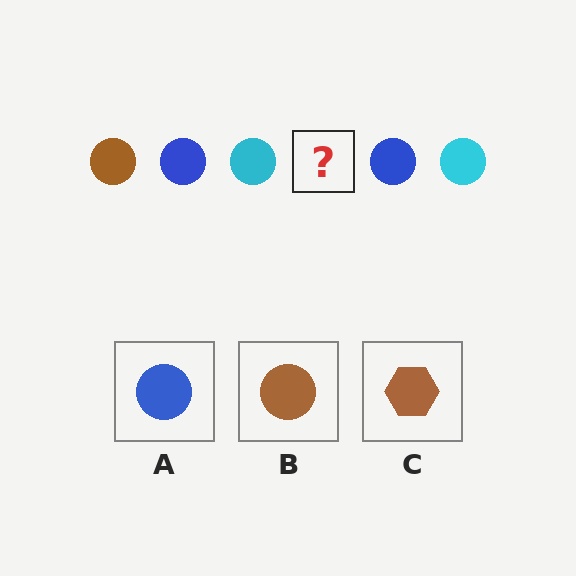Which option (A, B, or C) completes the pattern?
B.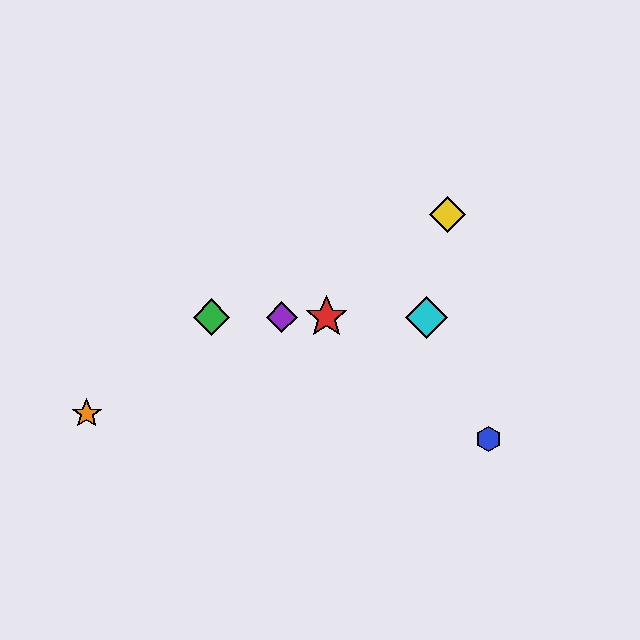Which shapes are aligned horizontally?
The red star, the green diamond, the purple diamond, the cyan diamond are aligned horizontally.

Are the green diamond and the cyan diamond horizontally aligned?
Yes, both are at y≈317.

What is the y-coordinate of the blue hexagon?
The blue hexagon is at y≈439.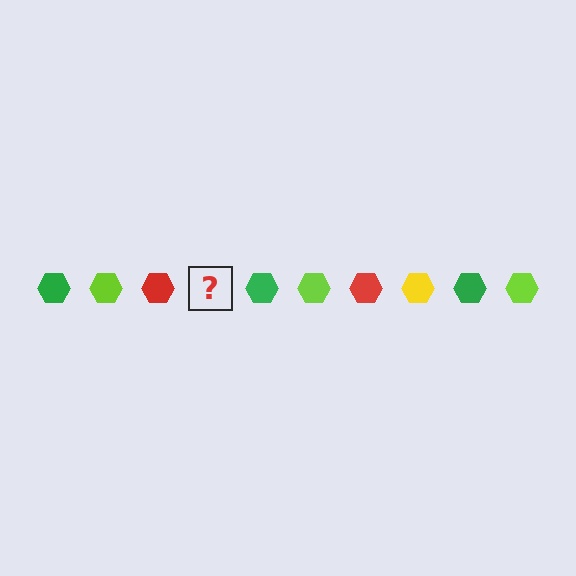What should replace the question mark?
The question mark should be replaced with a yellow hexagon.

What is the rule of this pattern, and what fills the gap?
The rule is that the pattern cycles through green, lime, red, yellow hexagons. The gap should be filled with a yellow hexagon.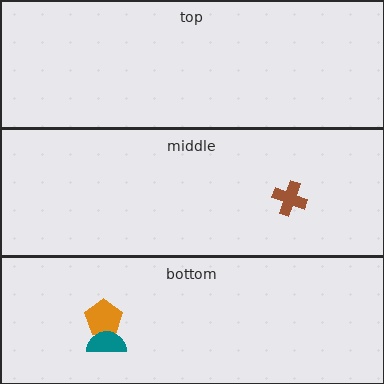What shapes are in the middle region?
The brown cross.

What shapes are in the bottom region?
The orange pentagon, the teal semicircle.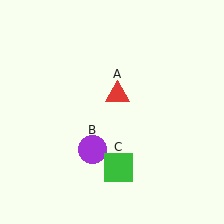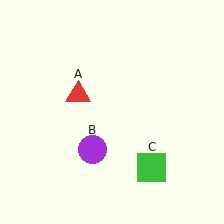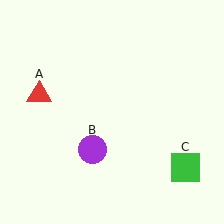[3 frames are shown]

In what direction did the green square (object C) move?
The green square (object C) moved right.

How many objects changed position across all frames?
2 objects changed position: red triangle (object A), green square (object C).